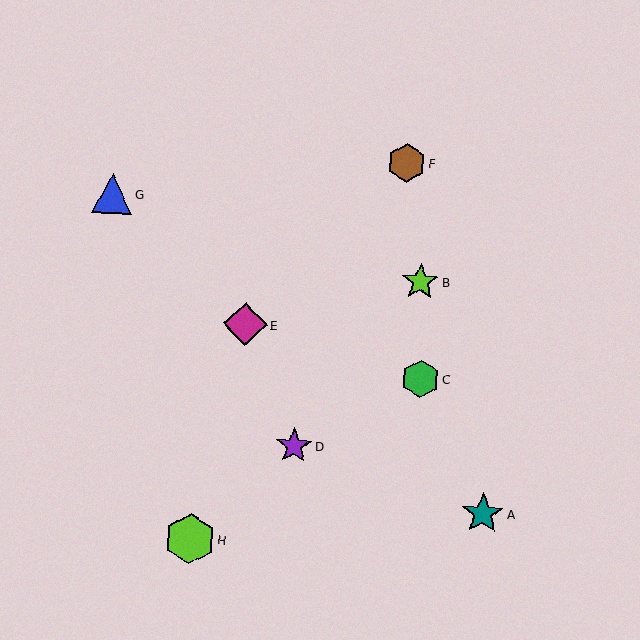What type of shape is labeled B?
Shape B is a lime star.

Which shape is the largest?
The lime hexagon (labeled H) is the largest.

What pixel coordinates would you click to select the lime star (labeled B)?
Click at (420, 282) to select the lime star B.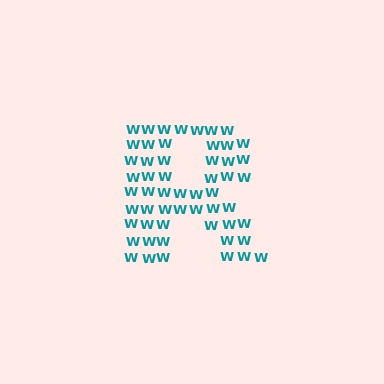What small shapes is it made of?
It is made of small letter W's.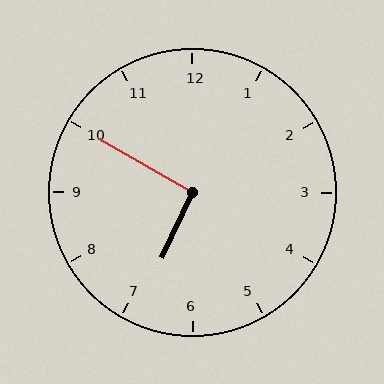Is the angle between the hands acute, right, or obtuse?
It is right.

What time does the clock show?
6:50.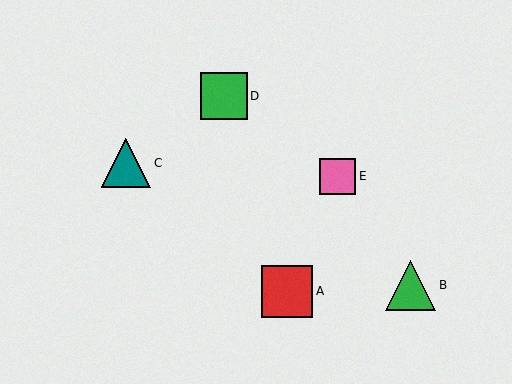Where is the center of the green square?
The center of the green square is at (224, 96).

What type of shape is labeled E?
Shape E is a pink square.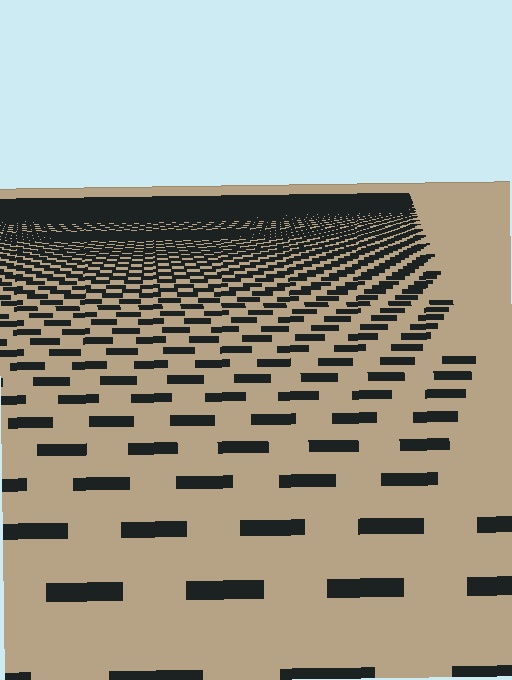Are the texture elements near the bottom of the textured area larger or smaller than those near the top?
Larger. Near the bottom, elements are closer to the viewer and appear at a bigger on-screen size.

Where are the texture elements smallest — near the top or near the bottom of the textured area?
Near the top.